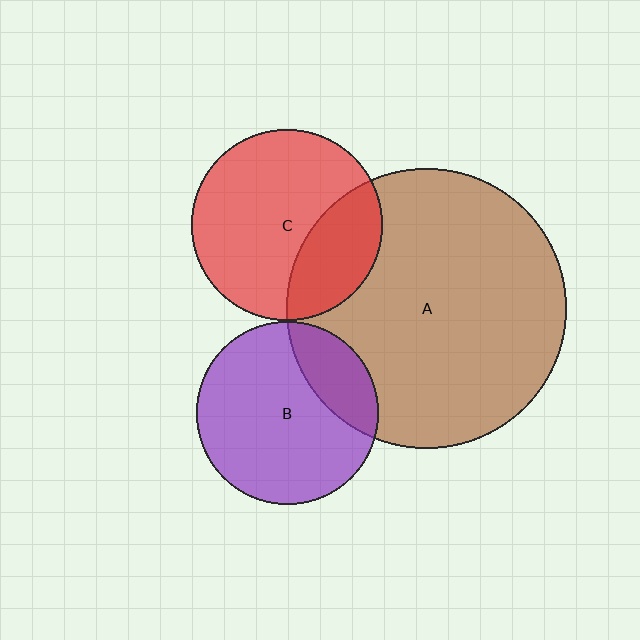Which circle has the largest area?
Circle A (brown).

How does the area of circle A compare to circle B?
Approximately 2.4 times.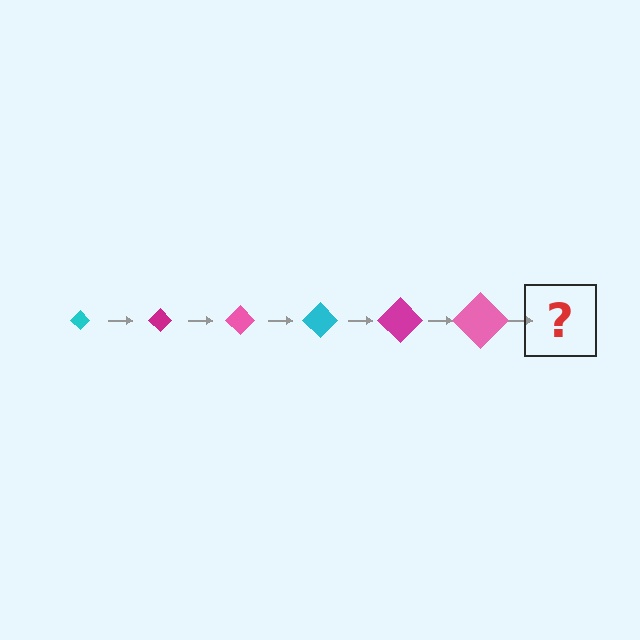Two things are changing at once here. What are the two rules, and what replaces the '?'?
The two rules are that the diamond grows larger each step and the color cycles through cyan, magenta, and pink. The '?' should be a cyan diamond, larger than the previous one.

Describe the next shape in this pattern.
It should be a cyan diamond, larger than the previous one.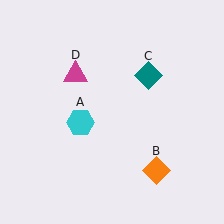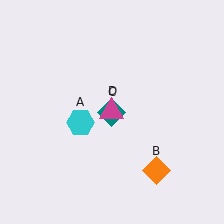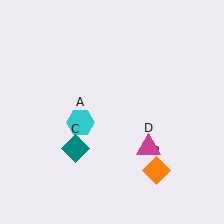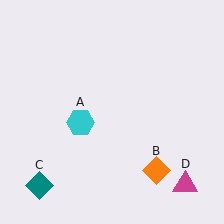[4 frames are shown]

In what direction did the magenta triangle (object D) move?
The magenta triangle (object D) moved down and to the right.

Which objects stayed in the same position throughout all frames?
Cyan hexagon (object A) and orange diamond (object B) remained stationary.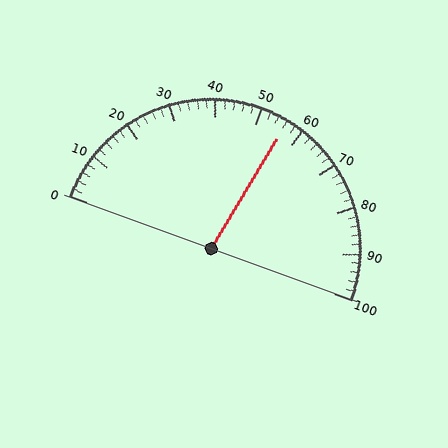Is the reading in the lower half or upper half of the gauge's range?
The reading is in the upper half of the range (0 to 100).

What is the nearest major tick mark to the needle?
The nearest major tick mark is 60.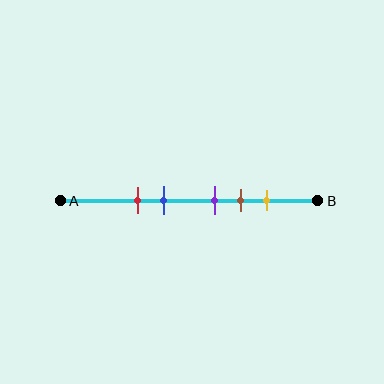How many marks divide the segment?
There are 5 marks dividing the segment.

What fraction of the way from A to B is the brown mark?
The brown mark is approximately 70% (0.7) of the way from A to B.